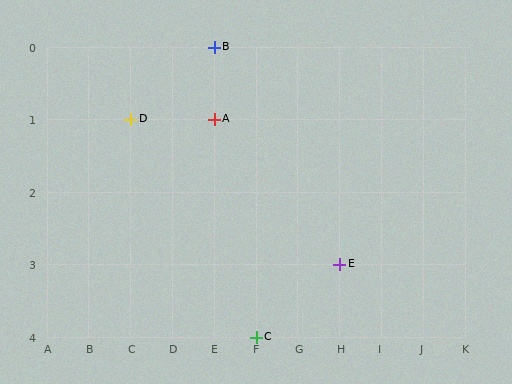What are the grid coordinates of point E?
Point E is at grid coordinates (H, 3).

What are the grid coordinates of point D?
Point D is at grid coordinates (C, 1).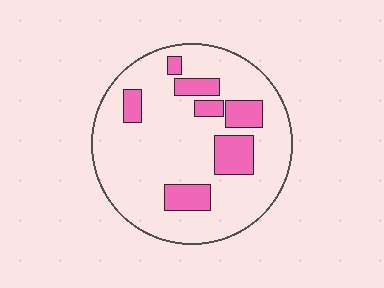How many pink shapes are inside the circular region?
7.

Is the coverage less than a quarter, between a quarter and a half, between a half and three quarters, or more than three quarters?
Less than a quarter.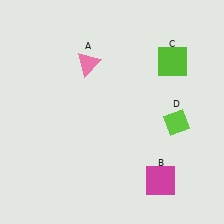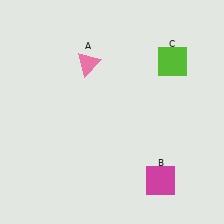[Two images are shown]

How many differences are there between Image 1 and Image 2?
There is 1 difference between the two images.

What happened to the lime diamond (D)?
The lime diamond (D) was removed in Image 2. It was in the bottom-right area of Image 1.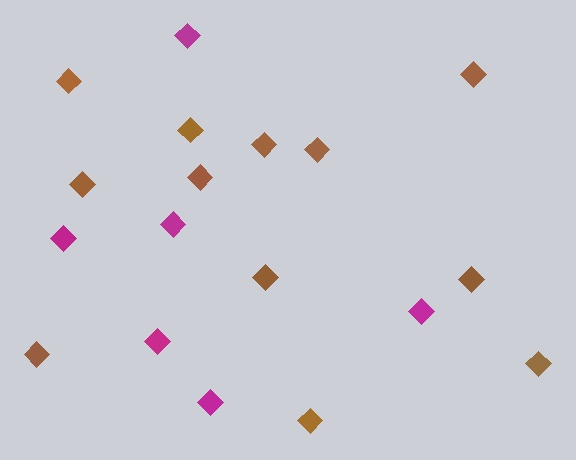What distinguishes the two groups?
There are 2 groups: one group of magenta diamonds (6) and one group of brown diamonds (12).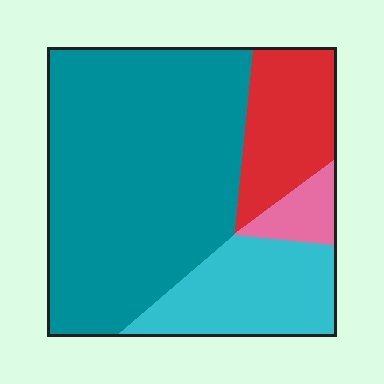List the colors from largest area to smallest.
From largest to smallest: teal, cyan, red, pink.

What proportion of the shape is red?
Red takes up less than a quarter of the shape.